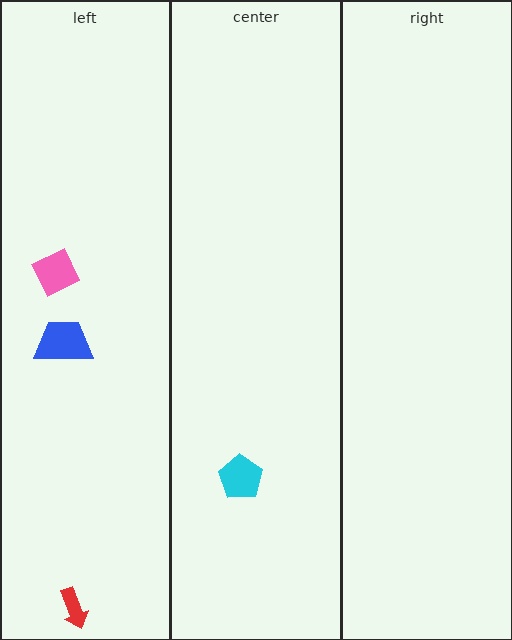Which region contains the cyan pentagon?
The center region.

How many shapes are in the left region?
3.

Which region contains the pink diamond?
The left region.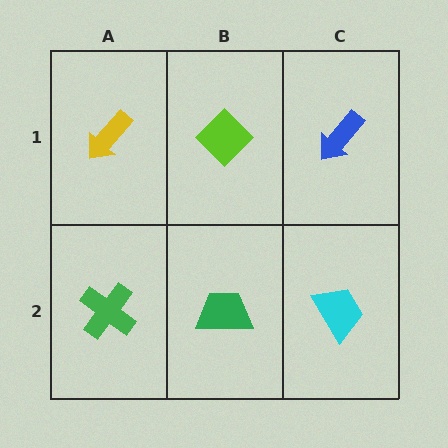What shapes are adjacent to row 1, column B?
A green trapezoid (row 2, column B), a yellow arrow (row 1, column A), a blue arrow (row 1, column C).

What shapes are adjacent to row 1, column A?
A green cross (row 2, column A), a lime diamond (row 1, column B).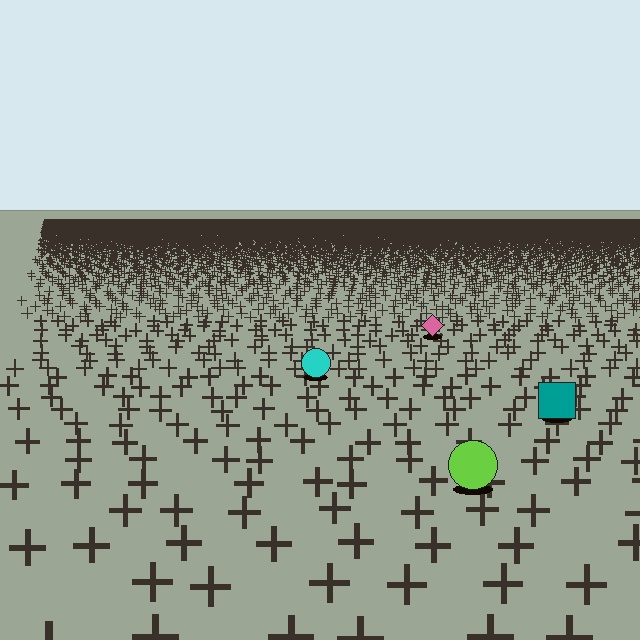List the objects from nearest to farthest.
From nearest to farthest: the lime circle, the teal square, the cyan circle, the pink diamond.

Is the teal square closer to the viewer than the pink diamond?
Yes. The teal square is closer — you can tell from the texture gradient: the ground texture is coarser near it.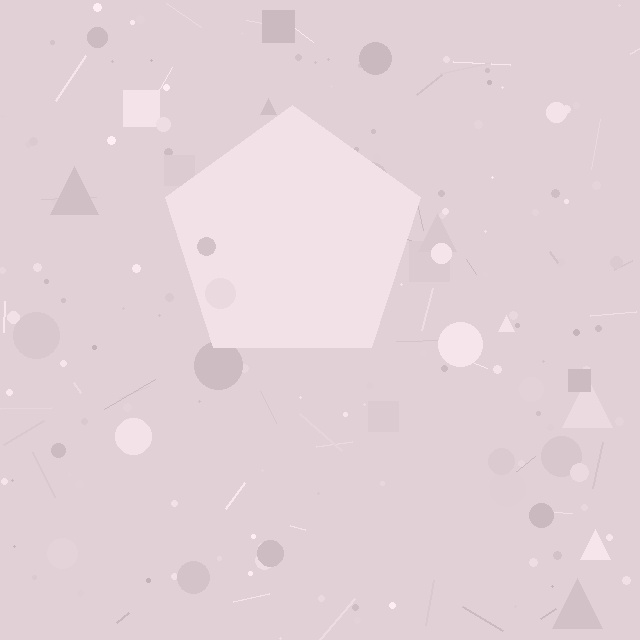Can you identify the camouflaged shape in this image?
The camouflaged shape is a pentagon.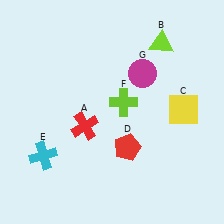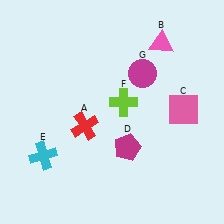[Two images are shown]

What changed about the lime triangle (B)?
In Image 1, B is lime. In Image 2, it changed to pink.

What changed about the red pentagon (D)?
In Image 1, D is red. In Image 2, it changed to magenta.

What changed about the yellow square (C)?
In Image 1, C is yellow. In Image 2, it changed to pink.